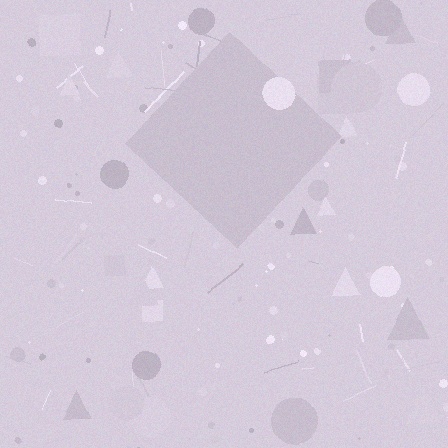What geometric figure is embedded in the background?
A diamond is embedded in the background.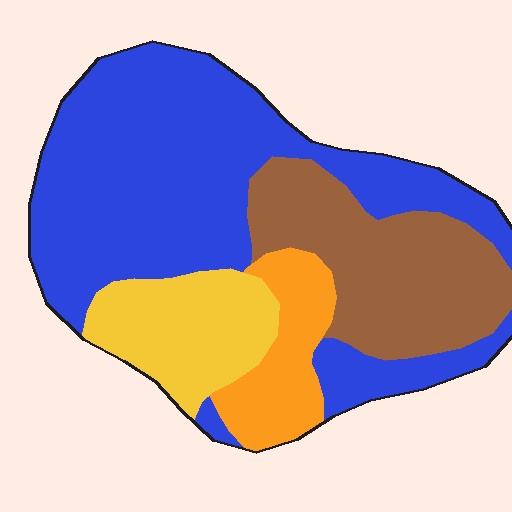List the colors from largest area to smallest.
From largest to smallest: blue, brown, yellow, orange.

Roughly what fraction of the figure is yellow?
Yellow covers roughly 15% of the figure.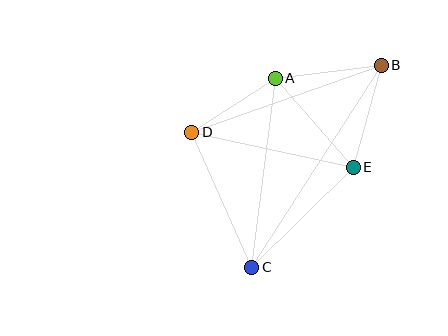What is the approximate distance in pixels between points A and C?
The distance between A and C is approximately 191 pixels.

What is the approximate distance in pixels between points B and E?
The distance between B and E is approximately 106 pixels.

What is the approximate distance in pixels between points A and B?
The distance between A and B is approximately 107 pixels.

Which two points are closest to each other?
Points A and D are closest to each other.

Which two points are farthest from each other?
Points B and C are farthest from each other.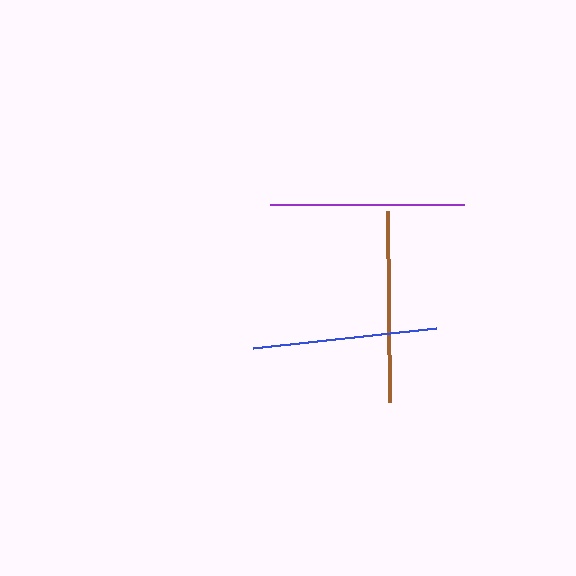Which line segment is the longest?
The purple line is the longest at approximately 194 pixels.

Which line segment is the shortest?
The blue line is the shortest at approximately 184 pixels.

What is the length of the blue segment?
The blue segment is approximately 184 pixels long.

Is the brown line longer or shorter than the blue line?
The brown line is longer than the blue line.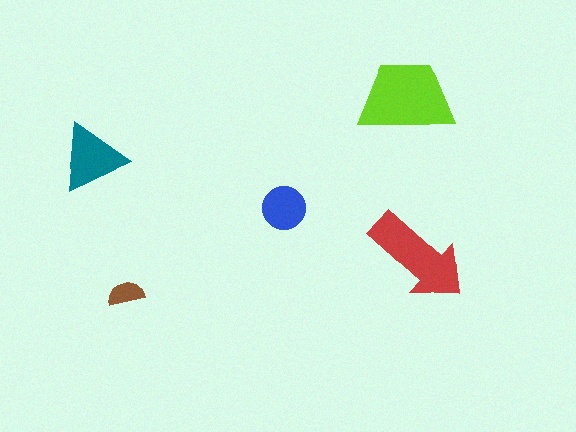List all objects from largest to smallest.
The lime trapezoid, the red arrow, the teal triangle, the blue circle, the brown semicircle.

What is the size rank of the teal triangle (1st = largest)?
3rd.